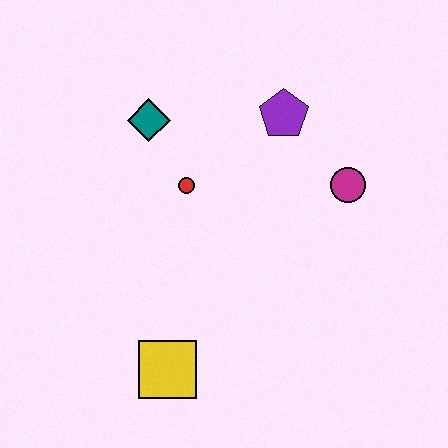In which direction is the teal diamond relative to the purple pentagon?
The teal diamond is to the left of the purple pentagon.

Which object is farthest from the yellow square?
The purple pentagon is farthest from the yellow square.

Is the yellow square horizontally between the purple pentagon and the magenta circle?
No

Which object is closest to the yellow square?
The red circle is closest to the yellow square.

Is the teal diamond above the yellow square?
Yes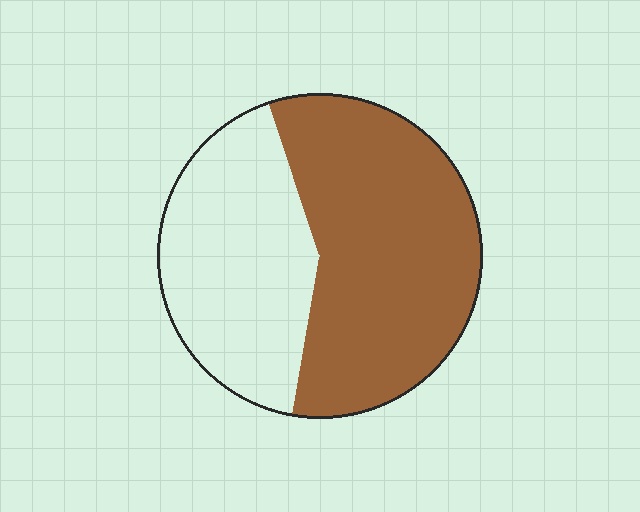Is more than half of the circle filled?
Yes.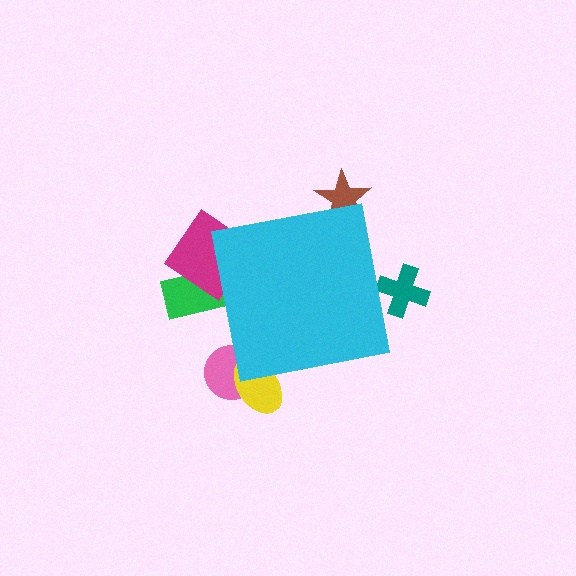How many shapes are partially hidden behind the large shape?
6 shapes are partially hidden.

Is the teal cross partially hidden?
Yes, the teal cross is partially hidden behind the cyan square.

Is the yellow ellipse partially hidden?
Yes, the yellow ellipse is partially hidden behind the cyan square.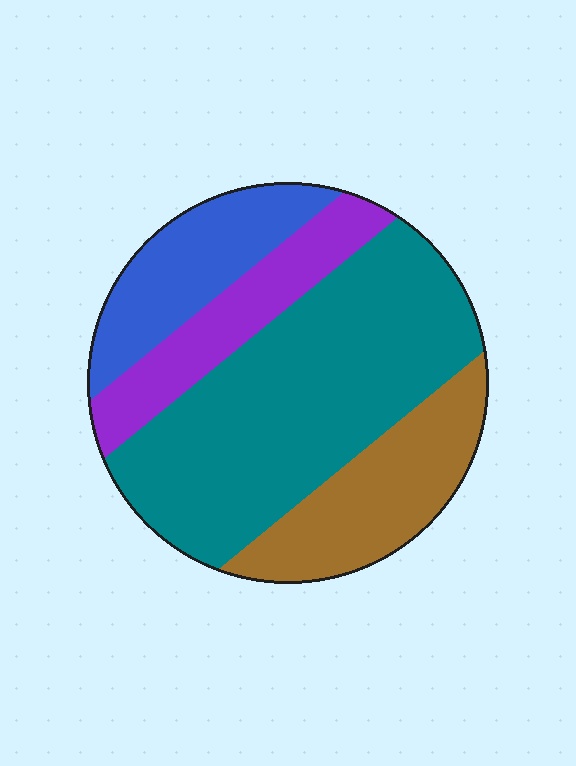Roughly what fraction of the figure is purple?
Purple covers 15% of the figure.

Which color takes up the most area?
Teal, at roughly 50%.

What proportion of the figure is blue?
Blue covers around 15% of the figure.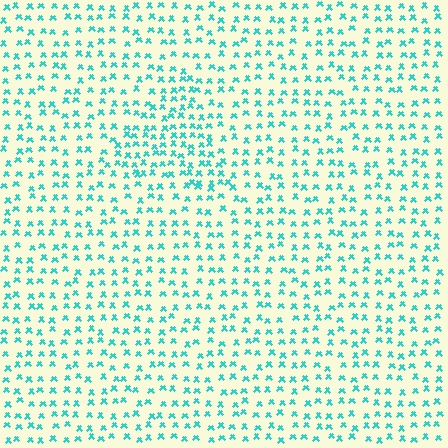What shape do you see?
I see a triangle.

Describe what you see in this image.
The image contains small cyan elements arranged at two different densities. A triangle-shaped region is visible where the elements are more densely packed than the surrounding area.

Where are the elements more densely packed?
The elements are more densely packed inside the triangle boundary.